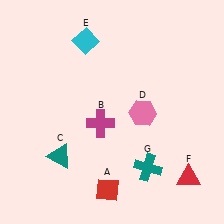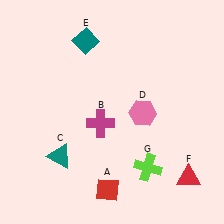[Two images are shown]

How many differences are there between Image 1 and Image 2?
There are 2 differences between the two images.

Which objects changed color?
E changed from cyan to teal. G changed from teal to lime.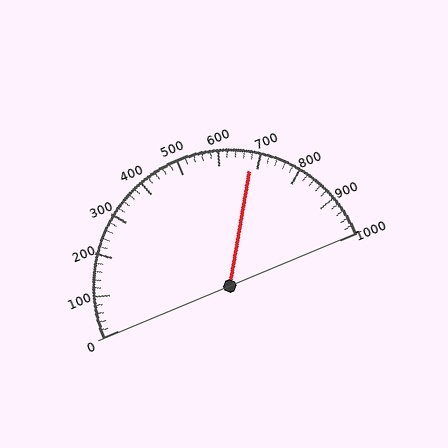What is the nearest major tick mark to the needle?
The nearest major tick mark is 700.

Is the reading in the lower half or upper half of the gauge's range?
The reading is in the upper half of the range (0 to 1000).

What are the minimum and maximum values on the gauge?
The gauge ranges from 0 to 1000.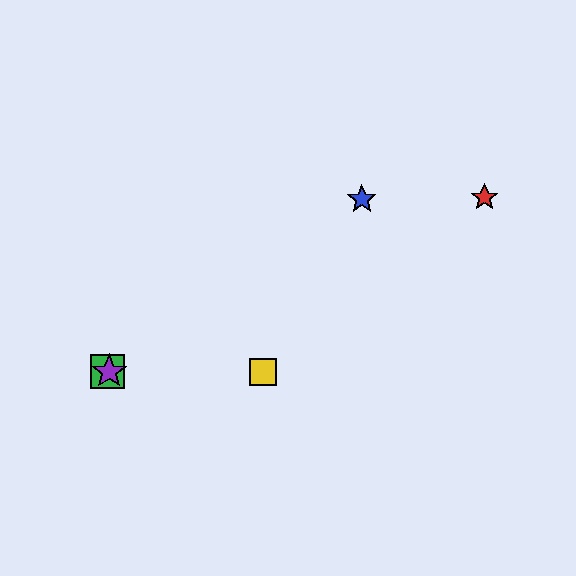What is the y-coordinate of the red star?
The red star is at y≈197.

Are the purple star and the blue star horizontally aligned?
No, the purple star is at y≈372 and the blue star is at y≈199.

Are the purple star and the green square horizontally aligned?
Yes, both are at y≈372.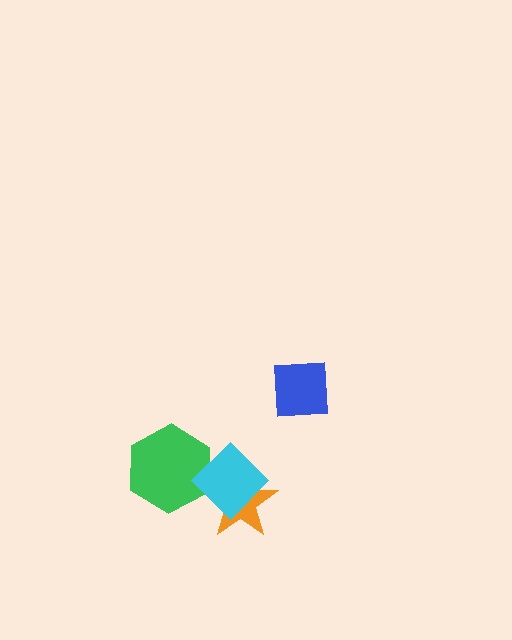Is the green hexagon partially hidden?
Yes, it is partially covered by another shape.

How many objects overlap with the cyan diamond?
2 objects overlap with the cyan diamond.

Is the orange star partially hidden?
Yes, it is partially covered by another shape.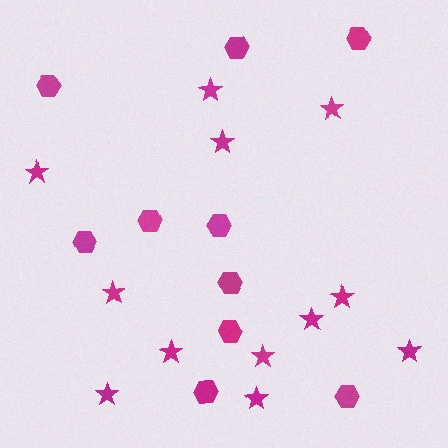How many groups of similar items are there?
There are 2 groups: one group of stars (12) and one group of hexagons (10).